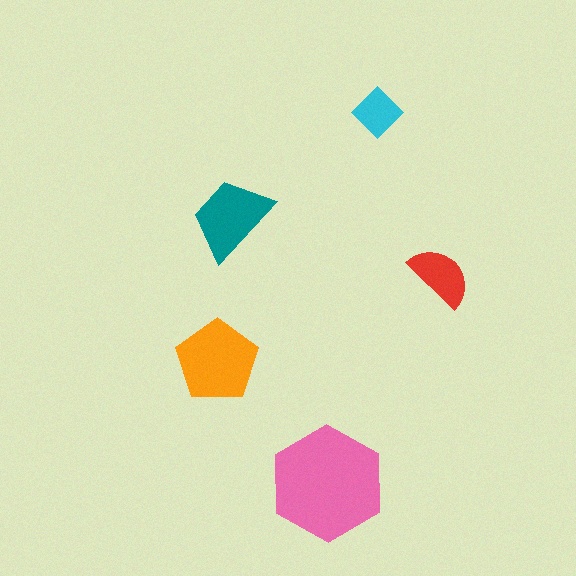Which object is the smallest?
The cyan diamond.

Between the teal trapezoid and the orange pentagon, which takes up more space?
The orange pentagon.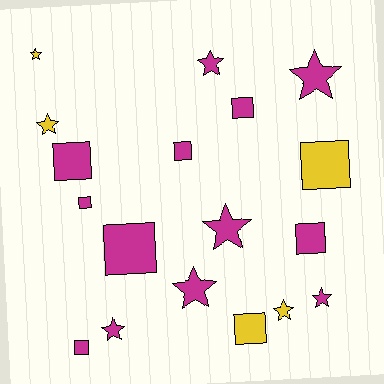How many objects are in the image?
There are 18 objects.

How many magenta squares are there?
There are 7 magenta squares.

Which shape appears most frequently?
Star, with 9 objects.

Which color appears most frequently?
Magenta, with 13 objects.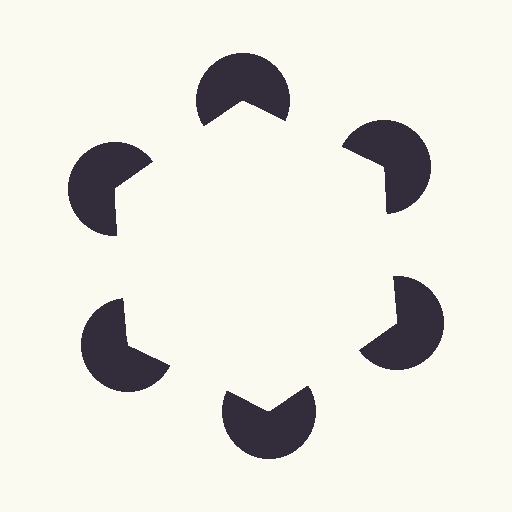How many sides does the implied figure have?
6 sides.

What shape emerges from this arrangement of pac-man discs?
An illusory hexagon — its edges are inferred from the aligned wedge cuts in the pac-man discs, not physically drawn.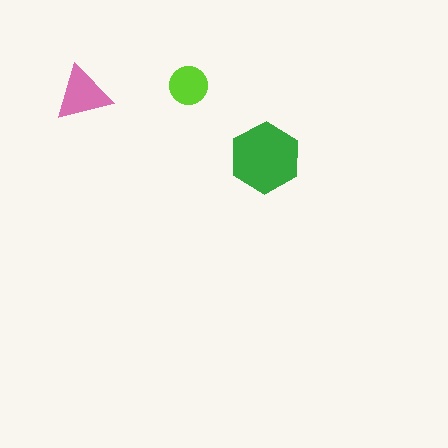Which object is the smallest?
The lime circle.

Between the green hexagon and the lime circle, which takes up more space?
The green hexagon.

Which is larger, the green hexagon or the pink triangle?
The green hexagon.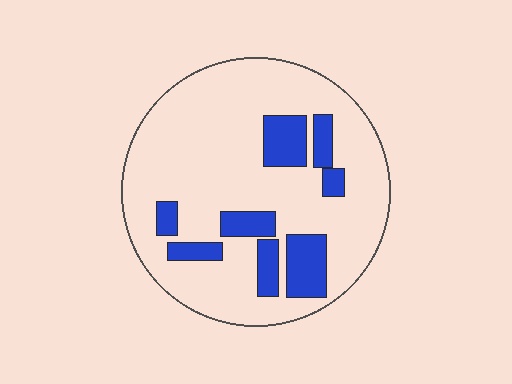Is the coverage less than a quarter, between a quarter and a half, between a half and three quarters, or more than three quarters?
Less than a quarter.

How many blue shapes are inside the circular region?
8.